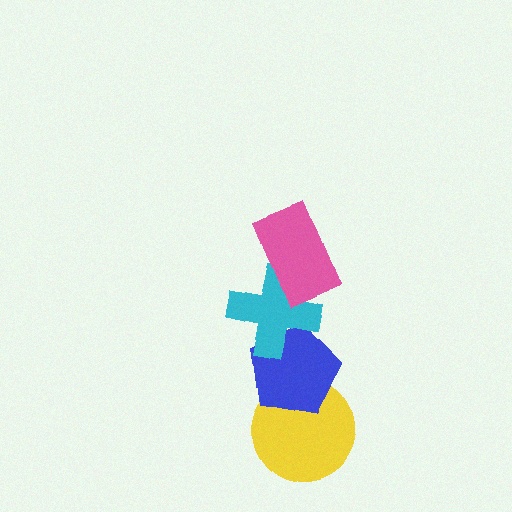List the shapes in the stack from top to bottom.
From top to bottom: the pink rectangle, the cyan cross, the blue pentagon, the yellow circle.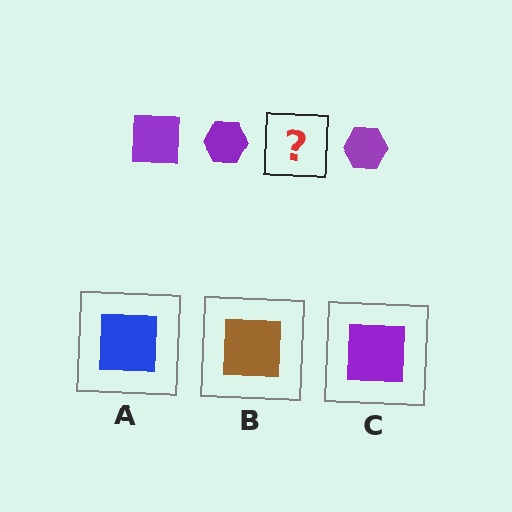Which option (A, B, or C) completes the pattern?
C.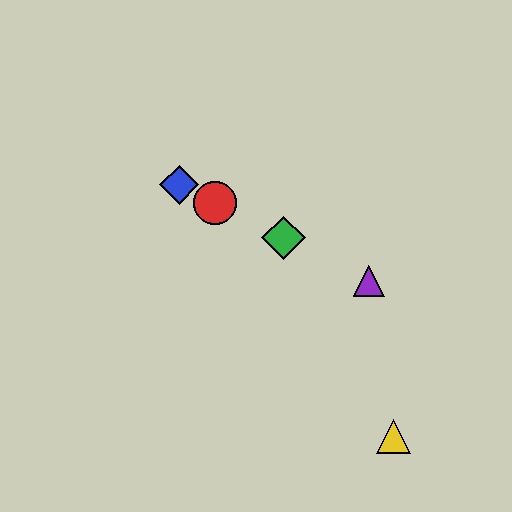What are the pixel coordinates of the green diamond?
The green diamond is at (283, 238).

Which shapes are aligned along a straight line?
The red circle, the blue diamond, the green diamond, the purple triangle are aligned along a straight line.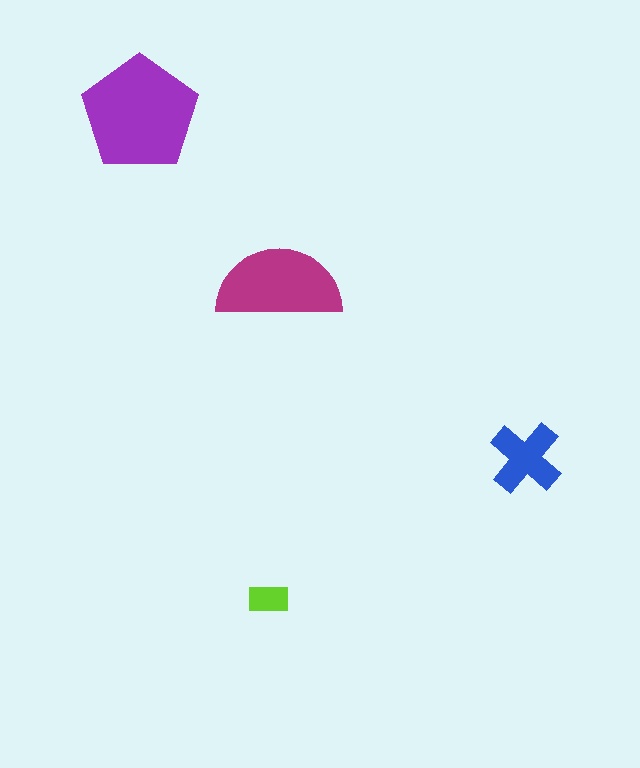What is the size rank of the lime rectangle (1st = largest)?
4th.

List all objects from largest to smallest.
The purple pentagon, the magenta semicircle, the blue cross, the lime rectangle.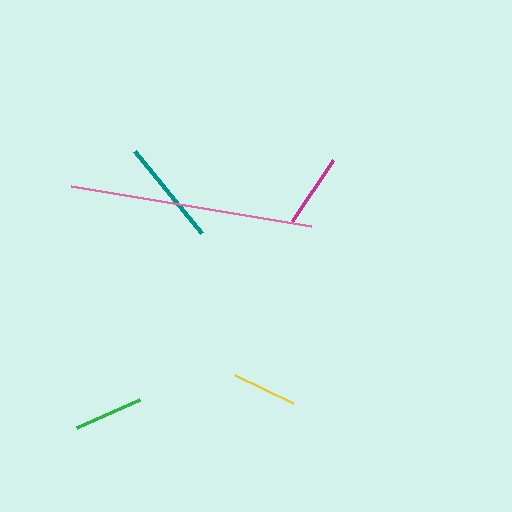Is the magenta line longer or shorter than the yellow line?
The magenta line is longer than the yellow line.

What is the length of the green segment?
The green segment is approximately 70 pixels long.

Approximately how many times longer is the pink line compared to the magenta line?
The pink line is approximately 3.3 times the length of the magenta line.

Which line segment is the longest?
The pink line is the longest at approximately 243 pixels.